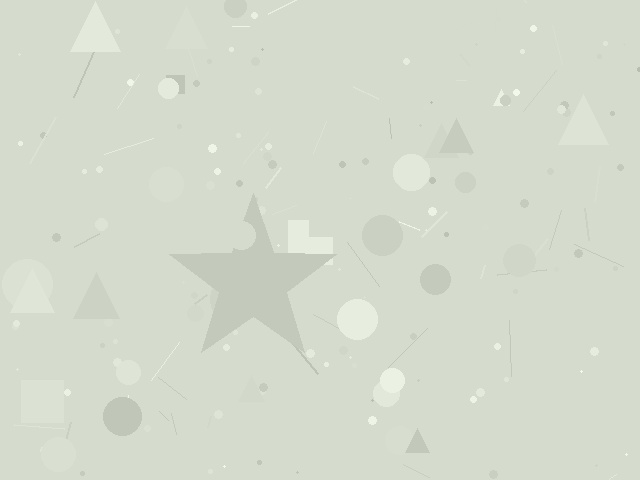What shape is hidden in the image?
A star is hidden in the image.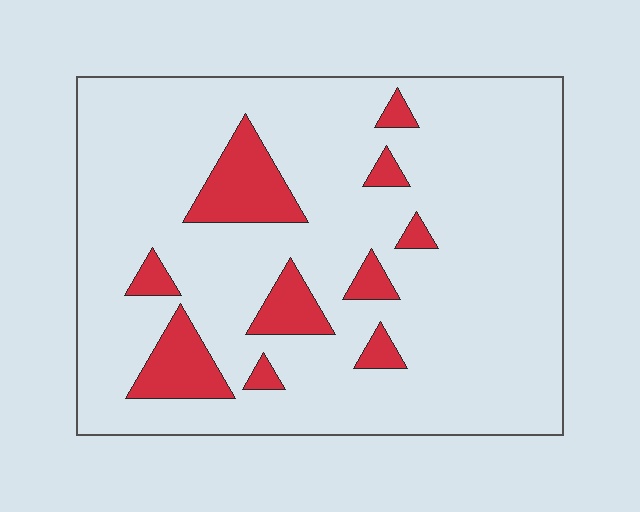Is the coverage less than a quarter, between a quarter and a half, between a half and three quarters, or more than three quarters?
Less than a quarter.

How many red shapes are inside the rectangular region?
10.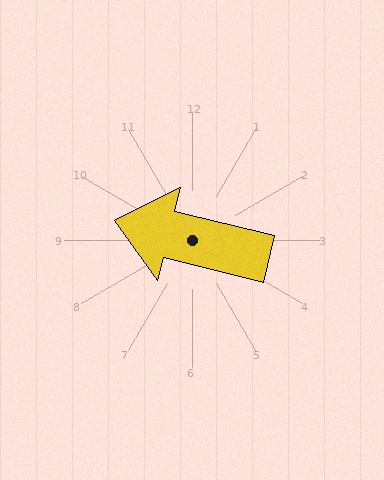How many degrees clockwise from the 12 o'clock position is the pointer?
Approximately 284 degrees.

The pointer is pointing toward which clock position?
Roughly 9 o'clock.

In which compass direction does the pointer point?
West.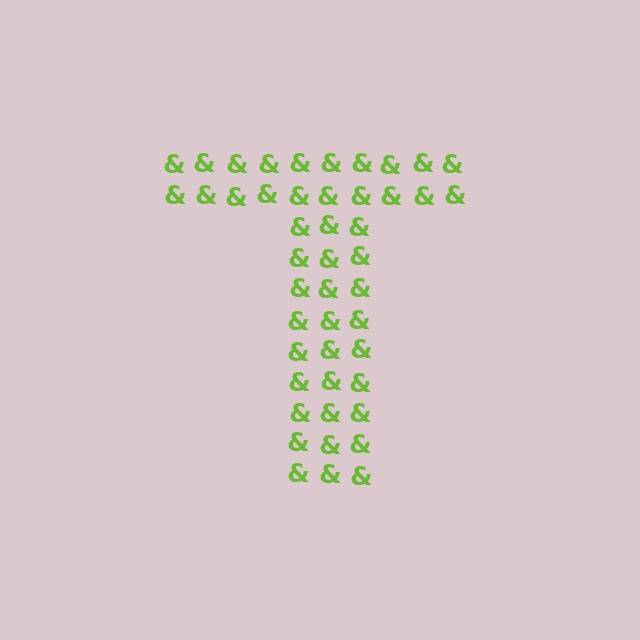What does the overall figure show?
The overall figure shows the letter T.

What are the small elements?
The small elements are ampersands.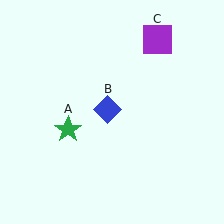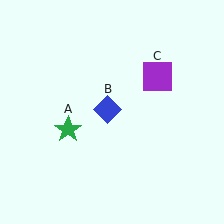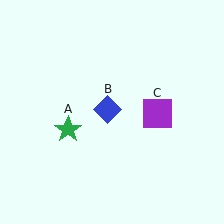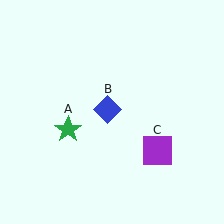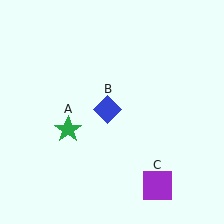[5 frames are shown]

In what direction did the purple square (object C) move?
The purple square (object C) moved down.